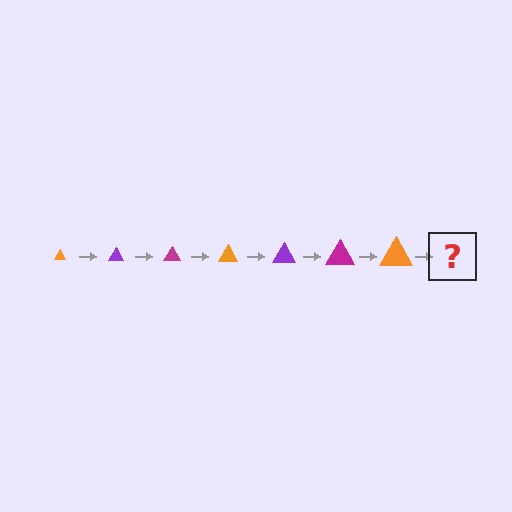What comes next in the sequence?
The next element should be a purple triangle, larger than the previous one.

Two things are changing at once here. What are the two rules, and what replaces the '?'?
The two rules are that the triangle grows larger each step and the color cycles through orange, purple, and magenta. The '?' should be a purple triangle, larger than the previous one.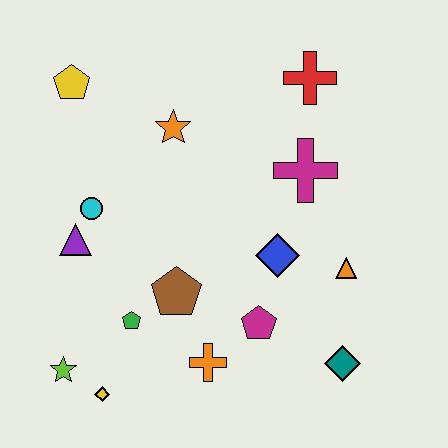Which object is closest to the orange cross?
The magenta pentagon is closest to the orange cross.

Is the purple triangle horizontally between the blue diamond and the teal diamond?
No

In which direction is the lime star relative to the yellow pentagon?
The lime star is below the yellow pentagon.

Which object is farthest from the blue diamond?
The yellow pentagon is farthest from the blue diamond.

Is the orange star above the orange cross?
Yes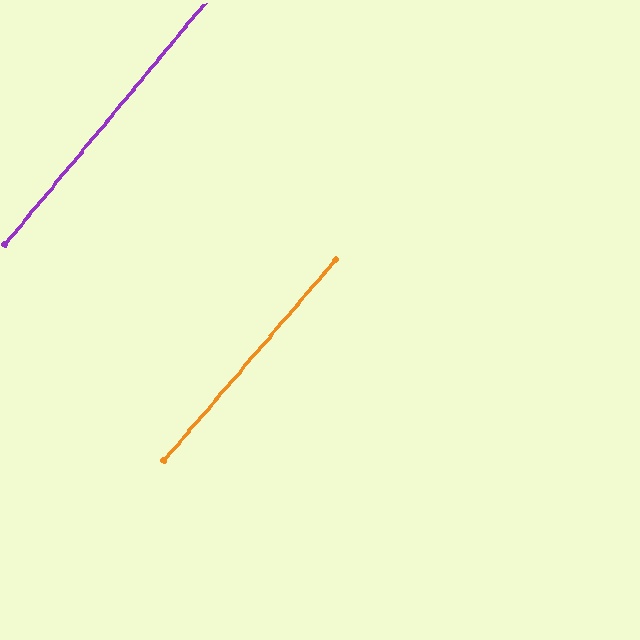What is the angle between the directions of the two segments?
Approximately 1 degree.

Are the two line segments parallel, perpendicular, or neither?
Parallel — their directions differ by only 0.9°.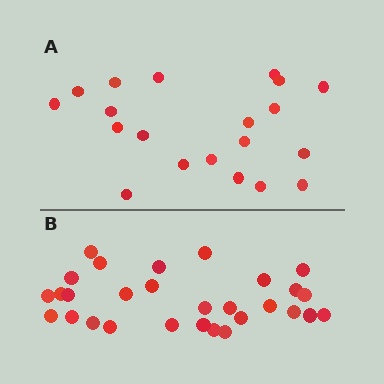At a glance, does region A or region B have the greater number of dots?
Region B (the bottom region) has more dots.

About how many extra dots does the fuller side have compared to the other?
Region B has roughly 8 or so more dots than region A.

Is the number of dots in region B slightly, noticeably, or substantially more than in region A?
Region B has substantially more. The ratio is roughly 1.4 to 1.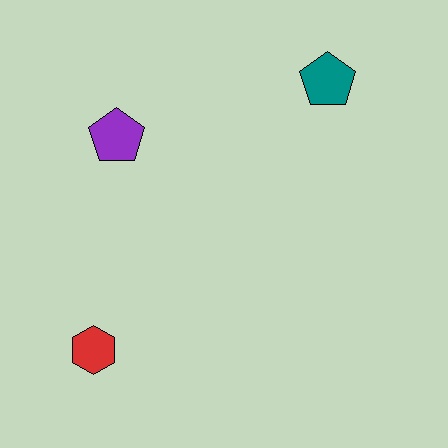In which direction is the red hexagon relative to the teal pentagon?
The red hexagon is below the teal pentagon.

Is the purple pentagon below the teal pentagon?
Yes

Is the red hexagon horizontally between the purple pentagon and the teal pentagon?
No